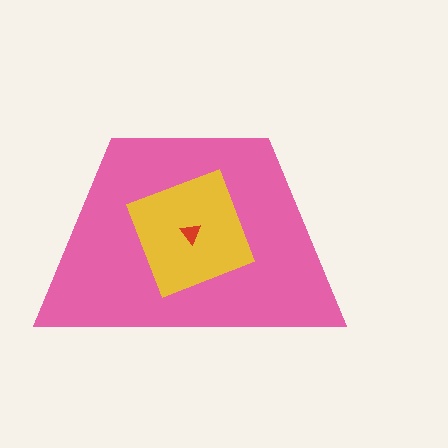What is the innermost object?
The red triangle.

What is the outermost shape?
The pink trapezoid.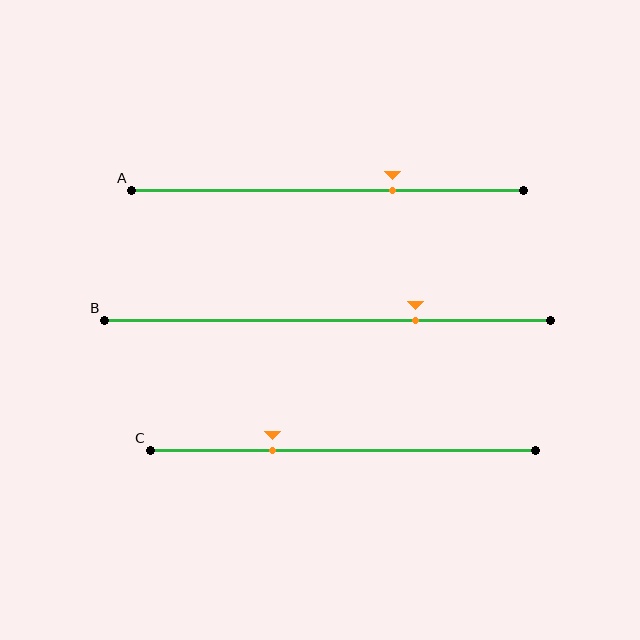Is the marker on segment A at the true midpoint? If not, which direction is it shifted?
No, the marker on segment A is shifted to the right by about 17% of the segment length.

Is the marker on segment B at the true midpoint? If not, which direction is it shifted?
No, the marker on segment B is shifted to the right by about 20% of the segment length.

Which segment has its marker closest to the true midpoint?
Segment A has its marker closest to the true midpoint.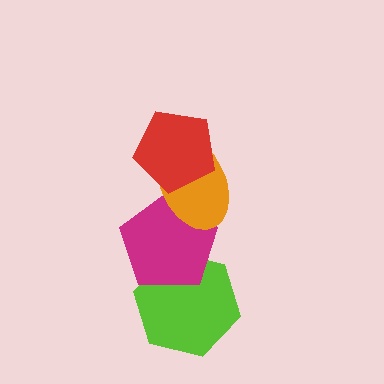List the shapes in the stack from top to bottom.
From top to bottom: the red pentagon, the orange ellipse, the magenta pentagon, the lime hexagon.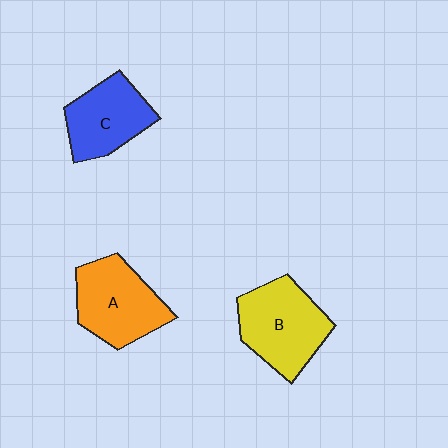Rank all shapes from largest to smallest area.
From largest to smallest: B (yellow), A (orange), C (blue).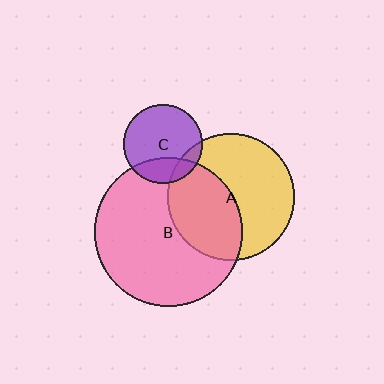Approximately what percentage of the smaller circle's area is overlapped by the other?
Approximately 10%.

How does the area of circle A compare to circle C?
Approximately 2.6 times.